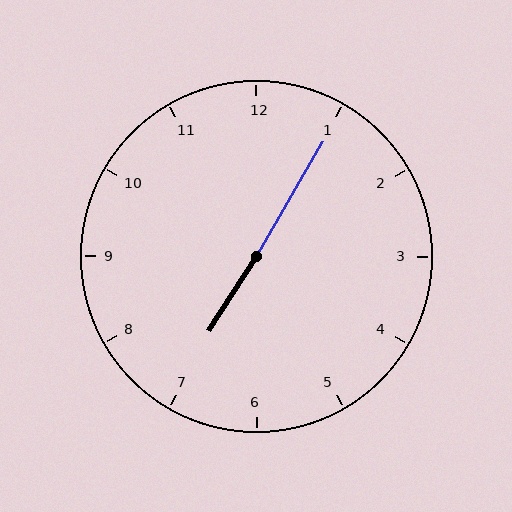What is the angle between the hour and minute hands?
Approximately 178 degrees.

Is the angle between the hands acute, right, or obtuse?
It is obtuse.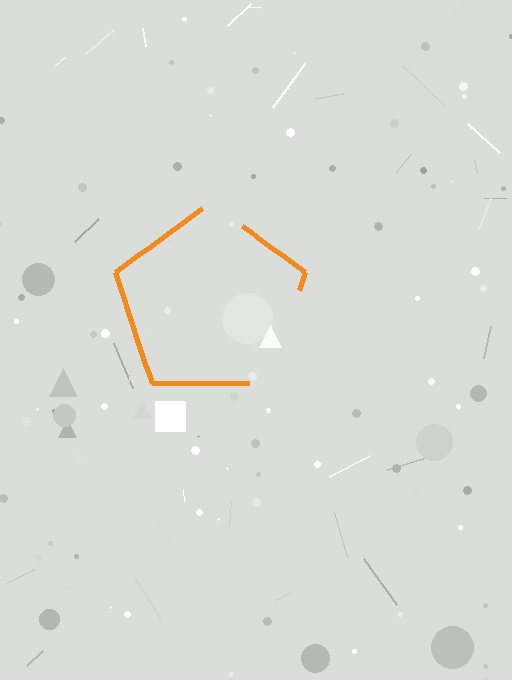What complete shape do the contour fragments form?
The contour fragments form a pentagon.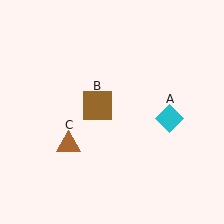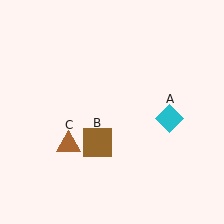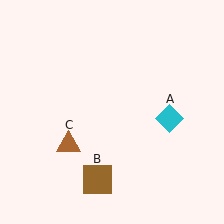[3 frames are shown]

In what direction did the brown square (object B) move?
The brown square (object B) moved down.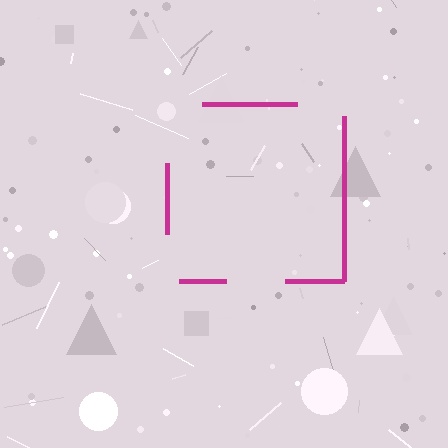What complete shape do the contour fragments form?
The contour fragments form a square.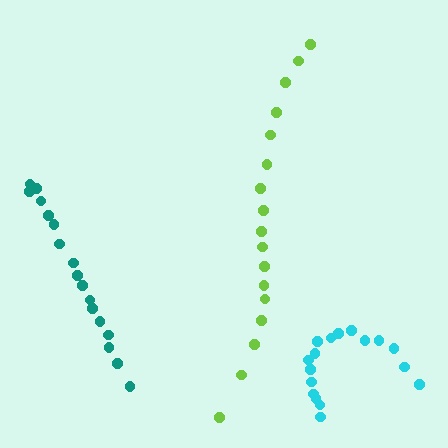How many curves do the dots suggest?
There are 3 distinct paths.